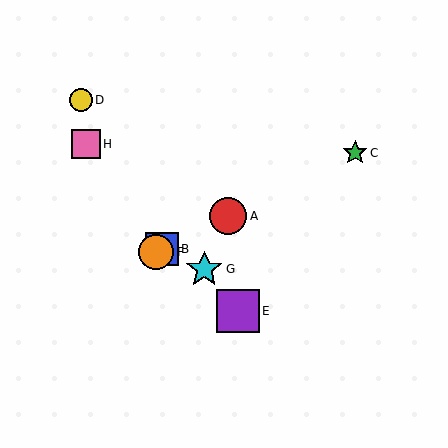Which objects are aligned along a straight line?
Objects A, B, C, F are aligned along a straight line.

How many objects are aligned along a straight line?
4 objects (A, B, C, F) are aligned along a straight line.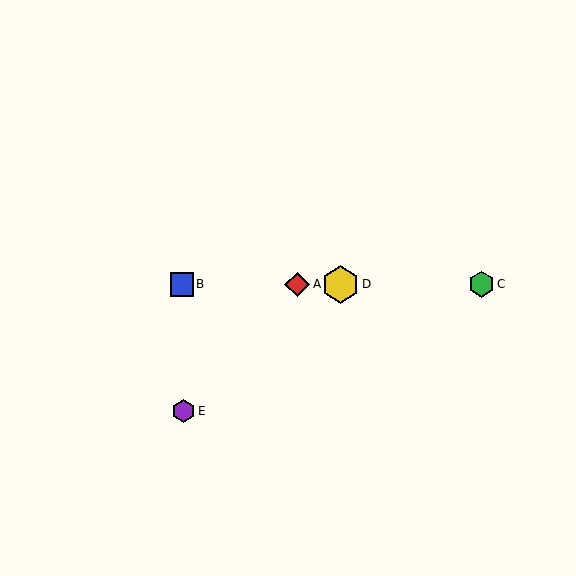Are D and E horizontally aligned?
No, D is at y≈284 and E is at y≈411.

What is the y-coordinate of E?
Object E is at y≈411.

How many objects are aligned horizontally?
4 objects (A, B, C, D) are aligned horizontally.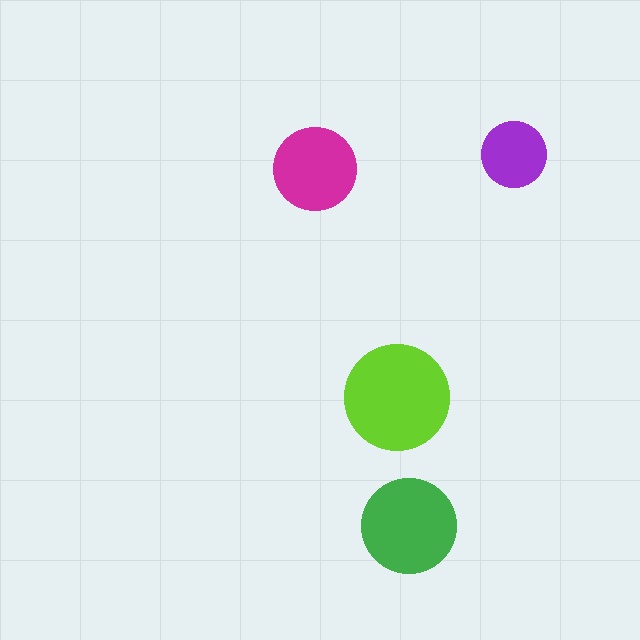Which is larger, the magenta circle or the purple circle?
The magenta one.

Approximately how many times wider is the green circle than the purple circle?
About 1.5 times wider.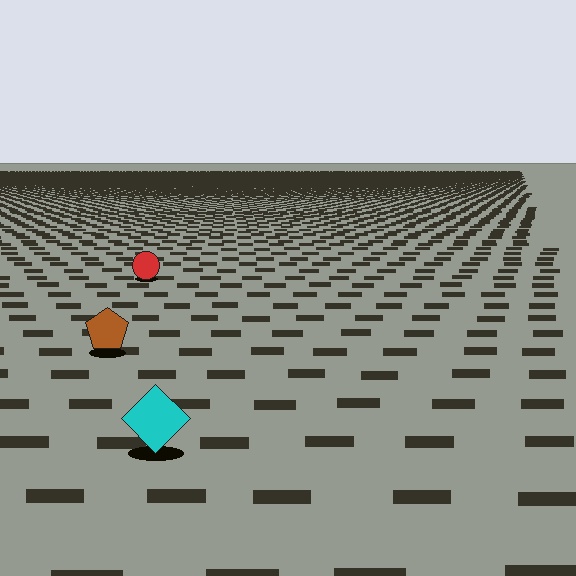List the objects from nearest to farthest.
From nearest to farthest: the cyan diamond, the brown pentagon, the red circle.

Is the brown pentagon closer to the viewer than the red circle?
Yes. The brown pentagon is closer — you can tell from the texture gradient: the ground texture is coarser near it.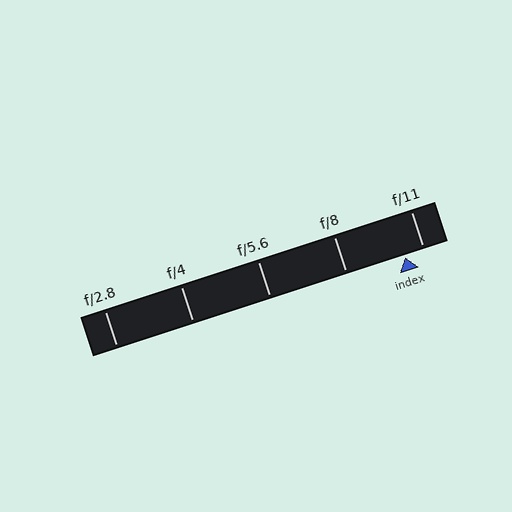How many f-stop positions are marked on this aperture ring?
There are 5 f-stop positions marked.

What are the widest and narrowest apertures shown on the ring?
The widest aperture shown is f/2.8 and the narrowest is f/11.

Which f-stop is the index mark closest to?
The index mark is closest to f/11.